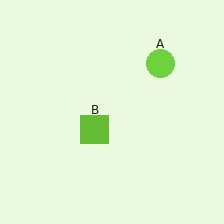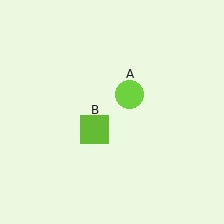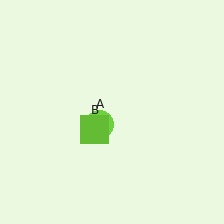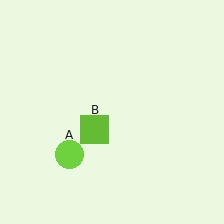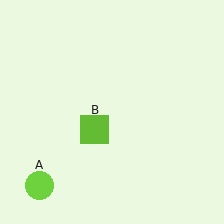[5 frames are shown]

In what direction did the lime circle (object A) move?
The lime circle (object A) moved down and to the left.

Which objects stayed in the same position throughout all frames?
Lime square (object B) remained stationary.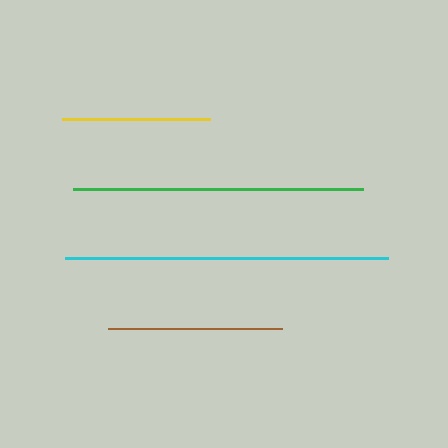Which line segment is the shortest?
The yellow line is the shortest at approximately 148 pixels.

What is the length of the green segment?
The green segment is approximately 290 pixels long.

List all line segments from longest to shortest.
From longest to shortest: cyan, green, brown, yellow.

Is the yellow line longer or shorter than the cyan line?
The cyan line is longer than the yellow line.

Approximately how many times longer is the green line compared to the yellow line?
The green line is approximately 2.0 times the length of the yellow line.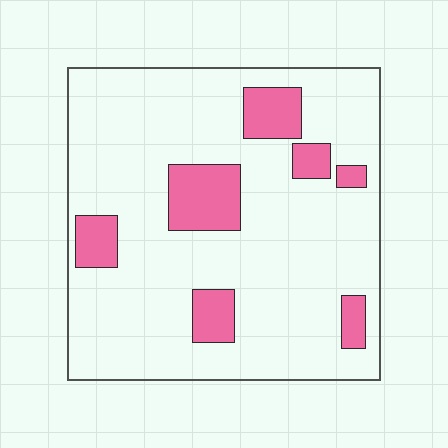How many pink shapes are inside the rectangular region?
7.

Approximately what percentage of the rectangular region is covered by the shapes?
Approximately 15%.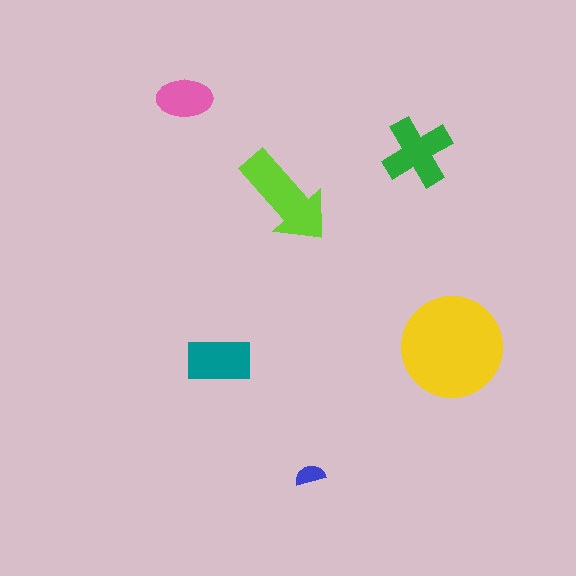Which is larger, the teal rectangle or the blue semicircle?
The teal rectangle.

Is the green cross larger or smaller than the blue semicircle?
Larger.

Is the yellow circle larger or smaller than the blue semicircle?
Larger.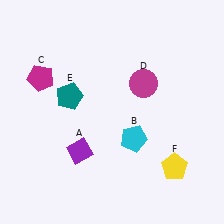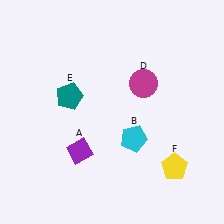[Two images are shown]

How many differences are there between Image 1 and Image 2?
There is 1 difference between the two images.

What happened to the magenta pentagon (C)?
The magenta pentagon (C) was removed in Image 2. It was in the top-left area of Image 1.